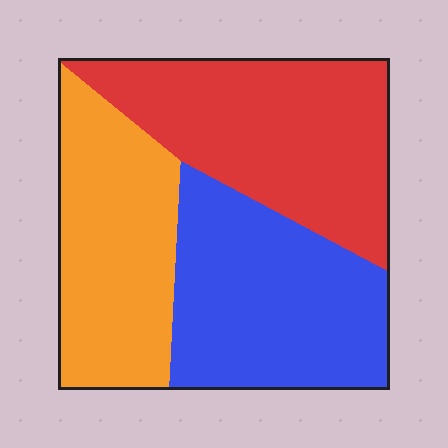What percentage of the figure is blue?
Blue covers 34% of the figure.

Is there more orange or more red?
Red.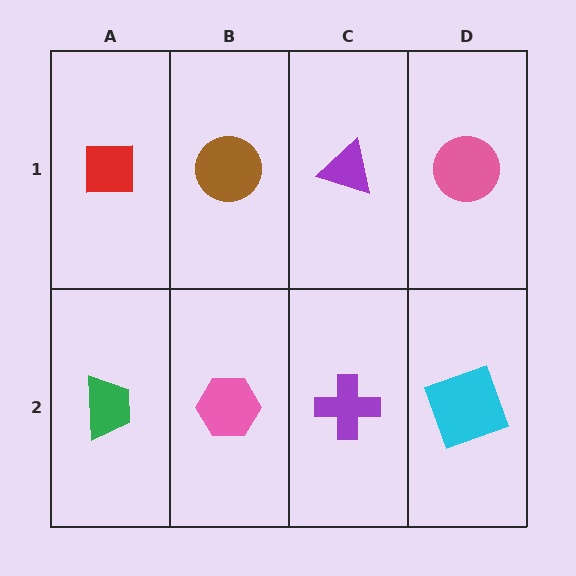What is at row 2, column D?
A cyan square.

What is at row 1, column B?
A brown circle.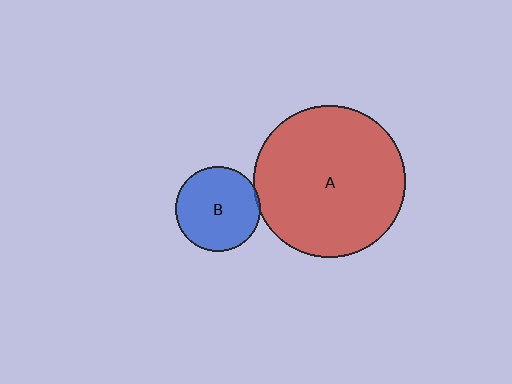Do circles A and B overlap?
Yes.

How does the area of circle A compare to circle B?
Approximately 3.2 times.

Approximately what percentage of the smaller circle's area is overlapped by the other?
Approximately 5%.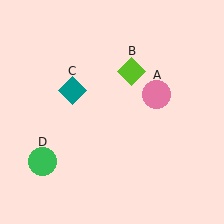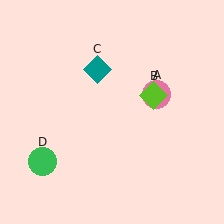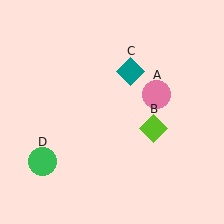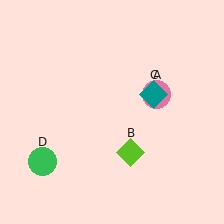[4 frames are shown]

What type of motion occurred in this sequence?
The lime diamond (object B), teal diamond (object C) rotated clockwise around the center of the scene.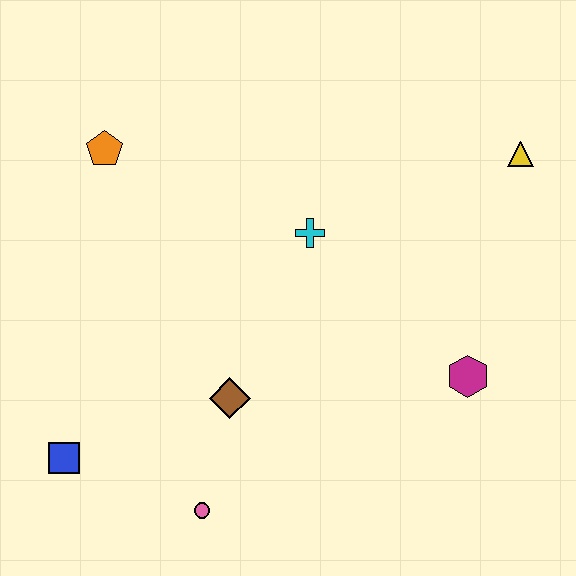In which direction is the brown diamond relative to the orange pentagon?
The brown diamond is below the orange pentagon.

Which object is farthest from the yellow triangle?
The blue square is farthest from the yellow triangle.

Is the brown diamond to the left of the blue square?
No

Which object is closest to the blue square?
The pink circle is closest to the blue square.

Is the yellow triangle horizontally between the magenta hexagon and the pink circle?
No